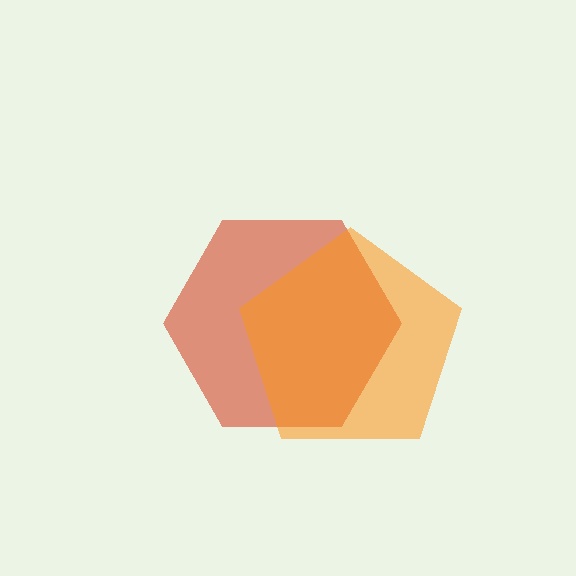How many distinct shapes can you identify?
There are 2 distinct shapes: a red hexagon, an orange pentagon.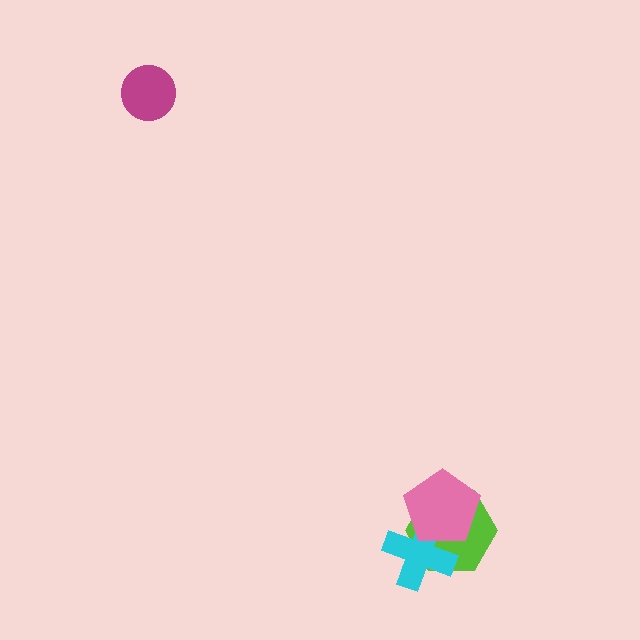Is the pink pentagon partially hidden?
No, no other shape covers it.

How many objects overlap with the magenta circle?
0 objects overlap with the magenta circle.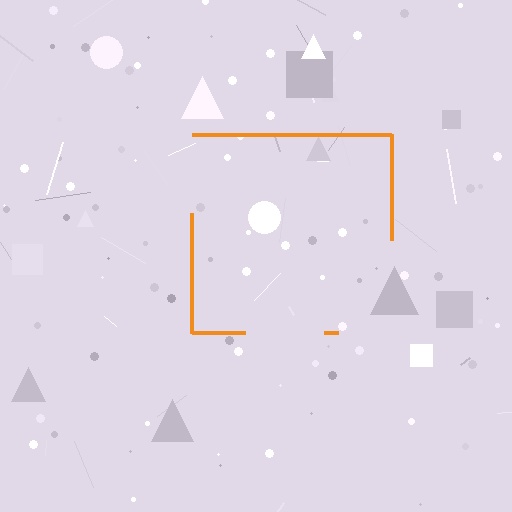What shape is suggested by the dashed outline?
The dashed outline suggests a square.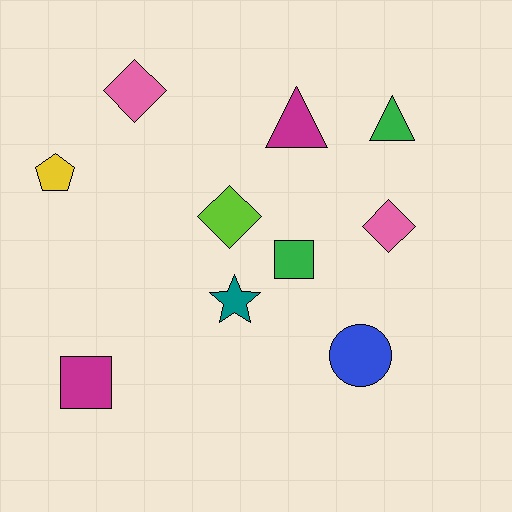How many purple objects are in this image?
There are no purple objects.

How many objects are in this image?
There are 10 objects.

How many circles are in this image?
There is 1 circle.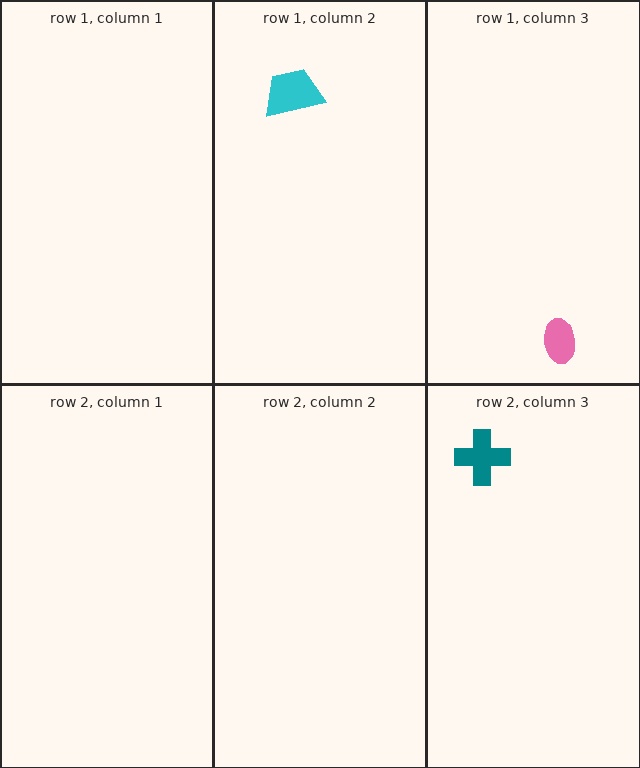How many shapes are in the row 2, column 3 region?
1.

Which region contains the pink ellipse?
The row 1, column 3 region.